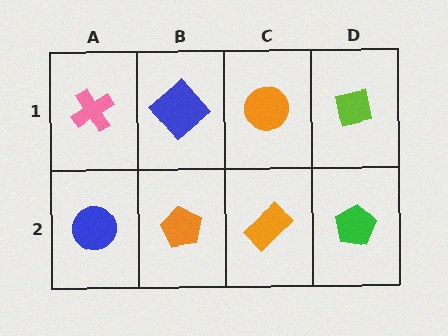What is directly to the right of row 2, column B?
An orange rectangle.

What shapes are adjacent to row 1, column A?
A blue circle (row 2, column A), a blue diamond (row 1, column B).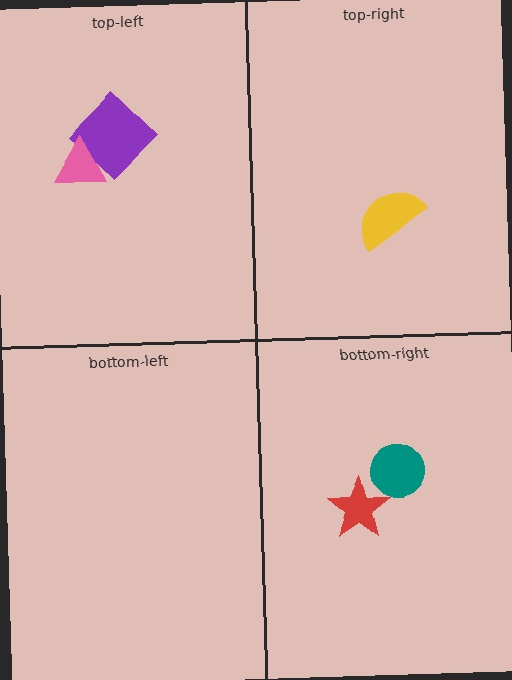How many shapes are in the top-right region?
1.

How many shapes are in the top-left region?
2.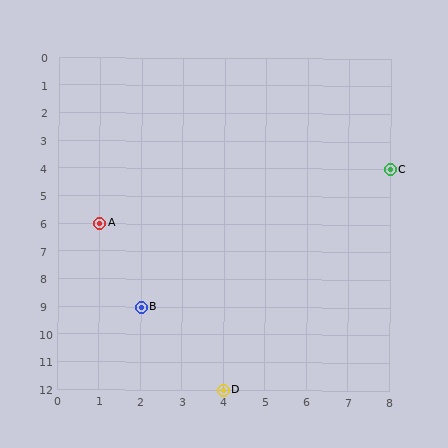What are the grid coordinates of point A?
Point A is at grid coordinates (1, 6).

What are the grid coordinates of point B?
Point B is at grid coordinates (2, 9).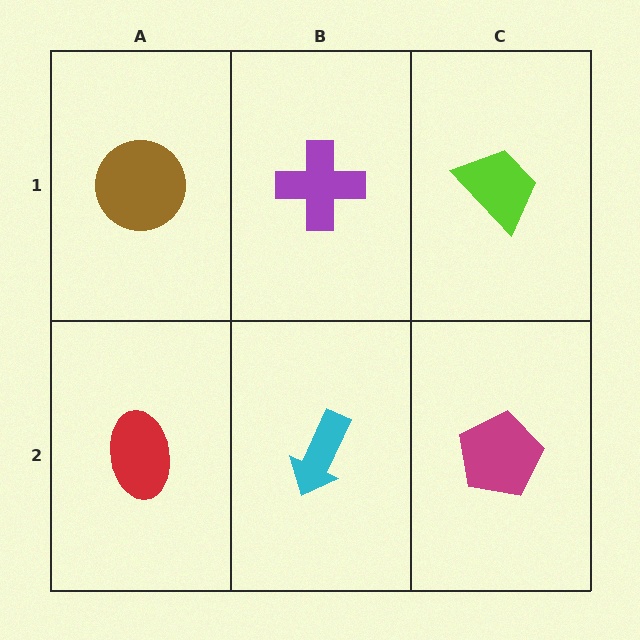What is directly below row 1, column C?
A magenta pentagon.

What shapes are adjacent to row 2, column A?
A brown circle (row 1, column A), a cyan arrow (row 2, column B).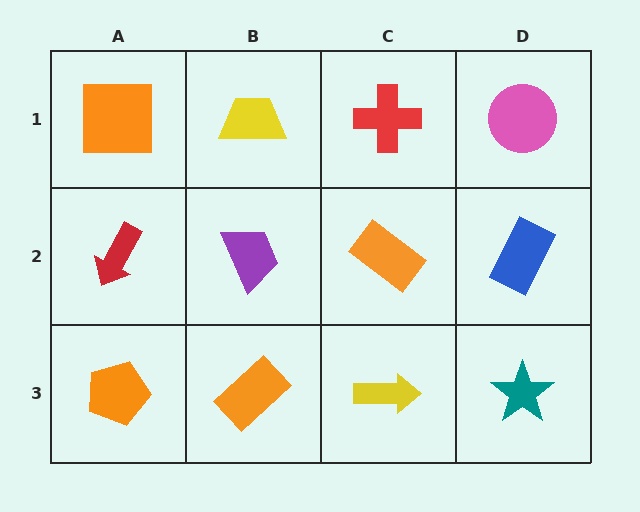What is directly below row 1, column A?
A red arrow.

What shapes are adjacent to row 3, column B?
A purple trapezoid (row 2, column B), an orange pentagon (row 3, column A), a yellow arrow (row 3, column C).